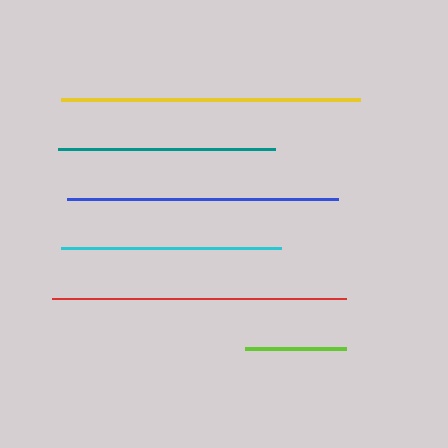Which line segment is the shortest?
The lime line is the shortest at approximately 101 pixels.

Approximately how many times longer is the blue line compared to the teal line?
The blue line is approximately 1.3 times the length of the teal line.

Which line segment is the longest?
The yellow line is the longest at approximately 299 pixels.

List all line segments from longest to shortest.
From longest to shortest: yellow, red, blue, cyan, teal, lime.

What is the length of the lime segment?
The lime segment is approximately 101 pixels long.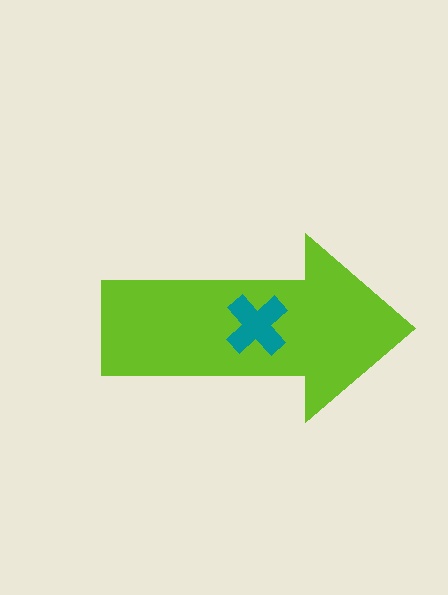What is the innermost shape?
The teal cross.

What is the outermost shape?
The lime arrow.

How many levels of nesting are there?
2.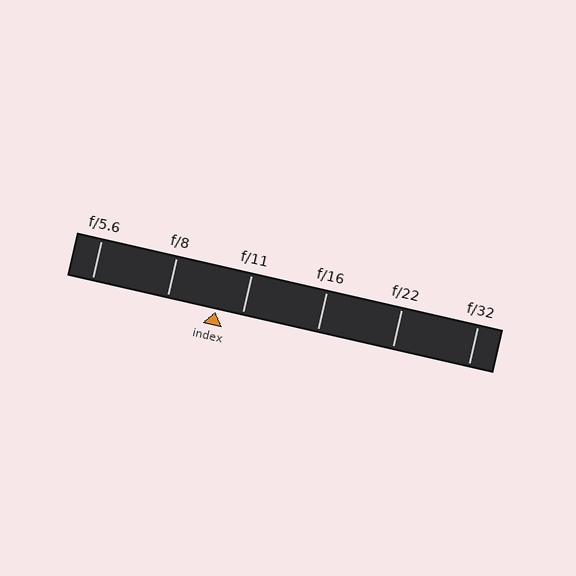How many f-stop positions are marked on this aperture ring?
There are 6 f-stop positions marked.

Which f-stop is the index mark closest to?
The index mark is closest to f/11.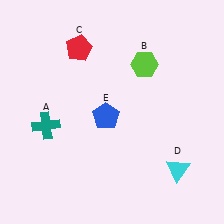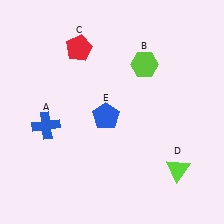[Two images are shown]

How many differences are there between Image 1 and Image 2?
There are 2 differences between the two images.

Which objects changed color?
A changed from teal to blue. D changed from cyan to lime.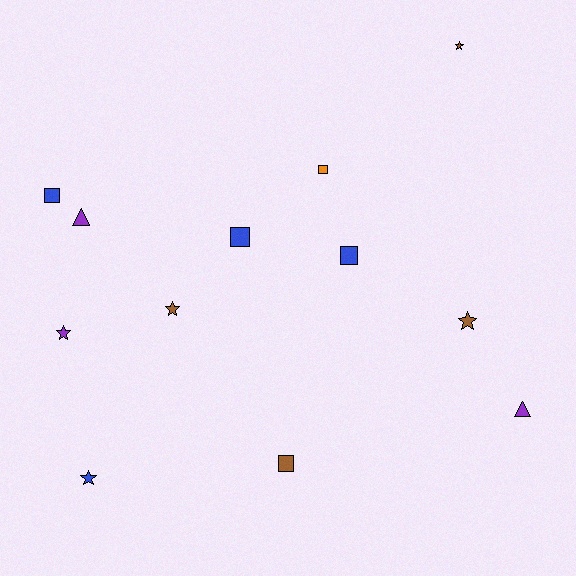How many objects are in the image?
There are 12 objects.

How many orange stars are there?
There are no orange stars.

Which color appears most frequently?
Brown, with 4 objects.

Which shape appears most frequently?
Square, with 5 objects.